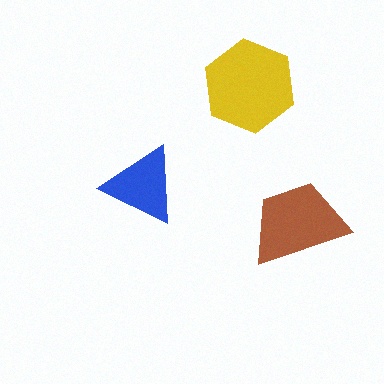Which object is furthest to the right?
The brown trapezoid is rightmost.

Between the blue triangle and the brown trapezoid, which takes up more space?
The brown trapezoid.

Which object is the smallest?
The blue triangle.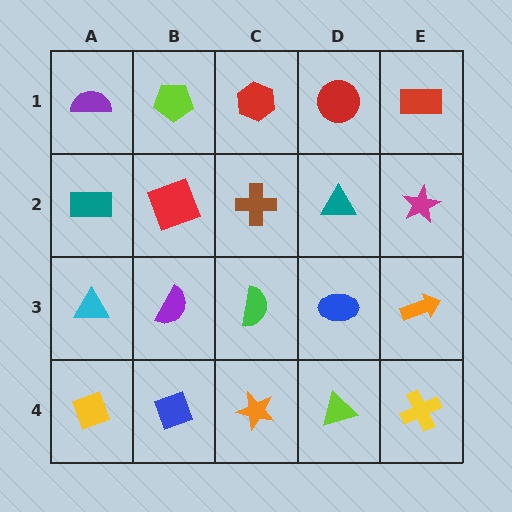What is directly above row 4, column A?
A cyan triangle.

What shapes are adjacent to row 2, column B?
A lime pentagon (row 1, column B), a purple semicircle (row 3, column B), a teal rectangle (row 2, column A), a brown cross (row 2, column C).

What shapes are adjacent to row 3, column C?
A brown cross (row 2, column C), an orange star (row 4, column C), a purple semicircle (row 3, column B), a blue ellipse (row 3, column D).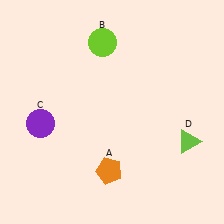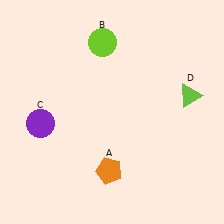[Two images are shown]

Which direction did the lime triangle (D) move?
The lime triangle (D) moved up.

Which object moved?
The lime triangle (D) moved up.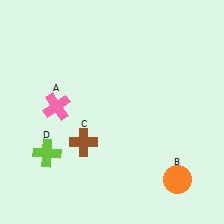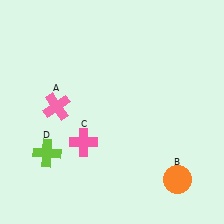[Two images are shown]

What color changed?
The cross (C) changed from brown in Image 1 to pink in Image 2.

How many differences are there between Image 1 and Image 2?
There is 1 difference between the two images.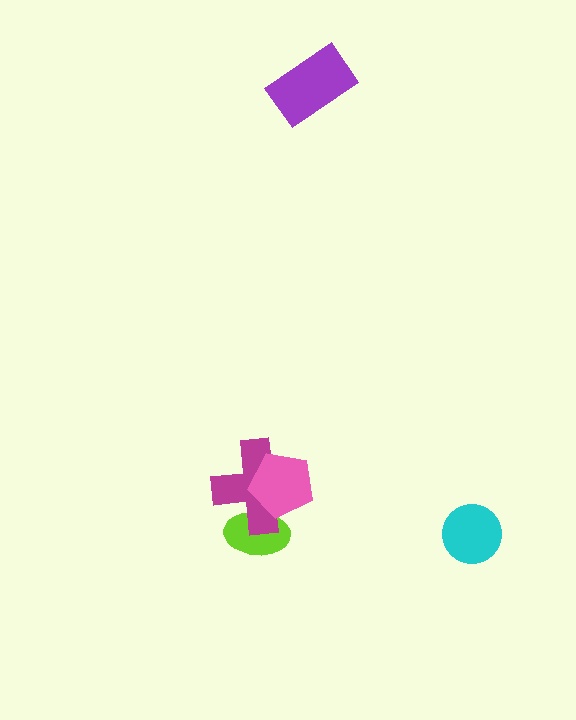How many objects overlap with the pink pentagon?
2 objects overlap with the pink pentagon.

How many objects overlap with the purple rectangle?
0 objects overlap with the purple rectangle.